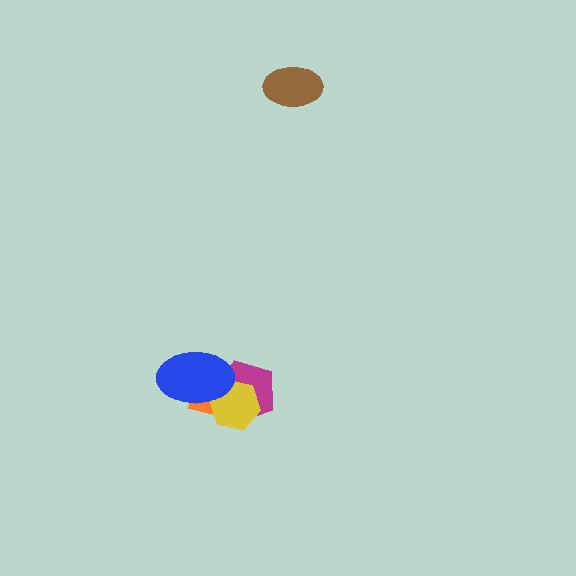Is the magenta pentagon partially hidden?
Yes, it is partially covered by another shape.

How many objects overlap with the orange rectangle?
3 objects overlap with the orange rectangle.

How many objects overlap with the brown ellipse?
0 objects overlap with the brown ellipse.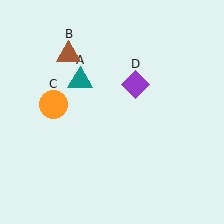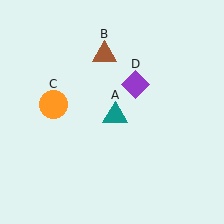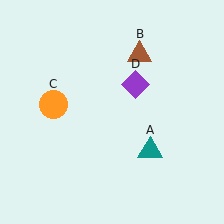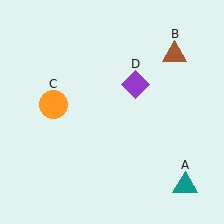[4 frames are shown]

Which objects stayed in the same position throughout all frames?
Orange circle (object C) and purple diamond (object D) remained stationary.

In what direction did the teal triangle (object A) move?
The teal triangle (object A) moved down and to the right.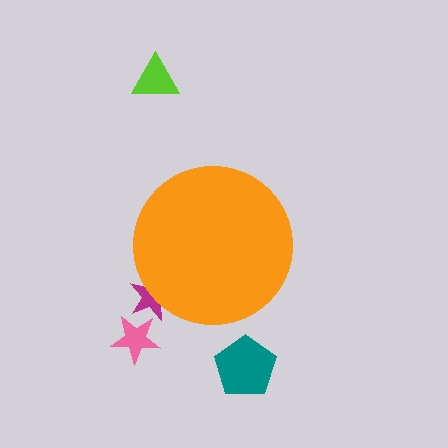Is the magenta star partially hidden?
Yes, the magenta star is partially hidden behind the orange circle.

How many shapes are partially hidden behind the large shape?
1 shape is partially hidden.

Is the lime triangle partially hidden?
No, the lime triangle is fully visible.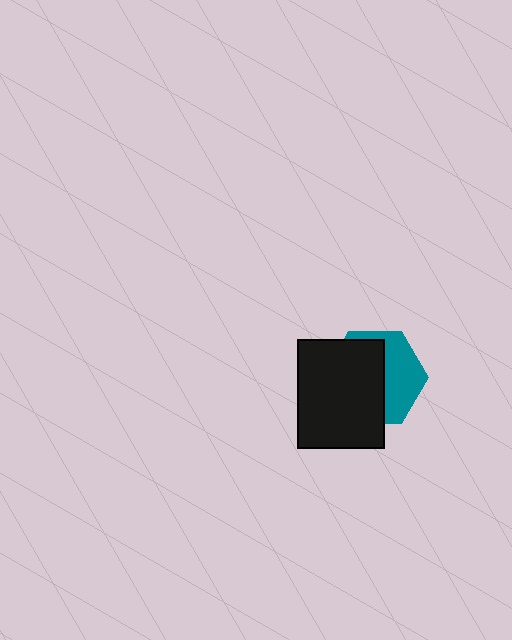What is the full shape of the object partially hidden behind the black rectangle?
The partially hidden object is a teal hexagon.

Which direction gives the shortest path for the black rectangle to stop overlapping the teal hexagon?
Moving left gives the shortest separation.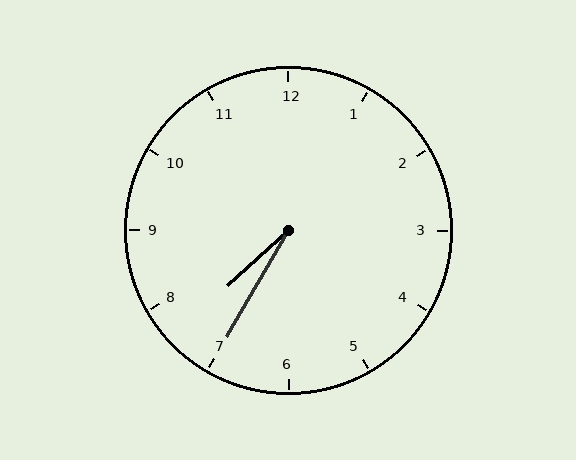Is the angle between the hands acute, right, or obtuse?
It is acute.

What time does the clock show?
7:35.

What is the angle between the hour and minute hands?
Approximately 18 degrees.